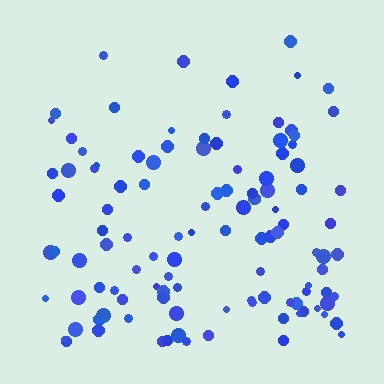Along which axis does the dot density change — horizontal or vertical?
Vertical.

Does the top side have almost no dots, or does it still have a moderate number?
Still a moderate number, just noticeably fewer than the bottom.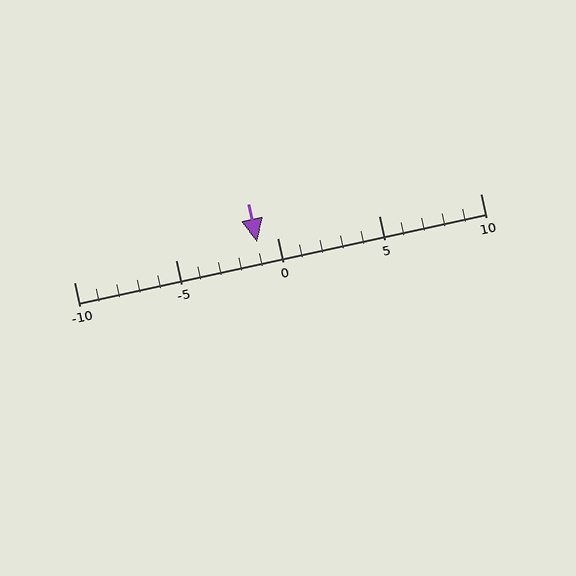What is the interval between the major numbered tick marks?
The major tick marks are spaced 5 units apart.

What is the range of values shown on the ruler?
The ruler shows values from -10 to 10.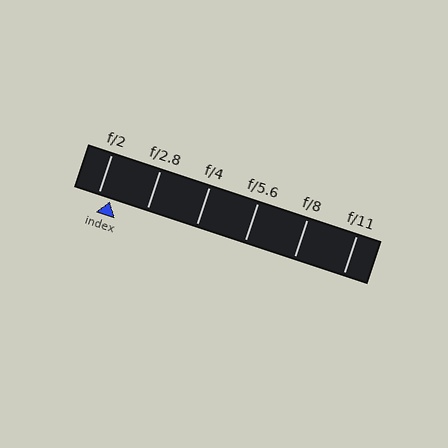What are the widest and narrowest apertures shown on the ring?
The widest aperture shown is f/2 and the narrowest is f/11.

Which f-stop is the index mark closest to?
The index mark is closest to f/2.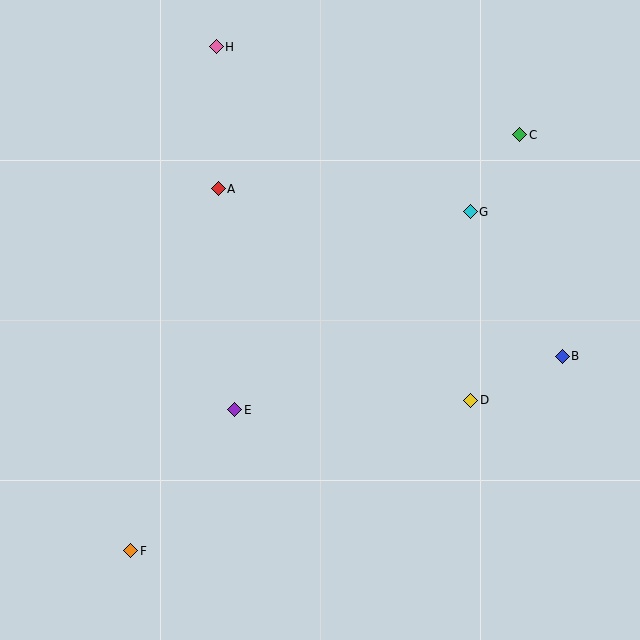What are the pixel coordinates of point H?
Point H is at (216, 47).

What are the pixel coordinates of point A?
Point A is at (218, 189).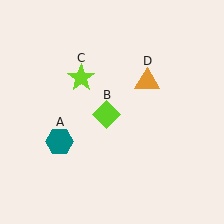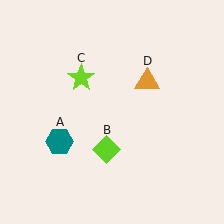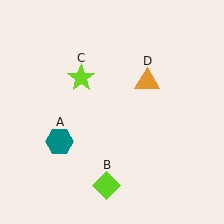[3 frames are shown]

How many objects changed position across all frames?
1 object changed position: lime diamond (object B).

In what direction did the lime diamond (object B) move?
The lime diamond (object B) moved down.